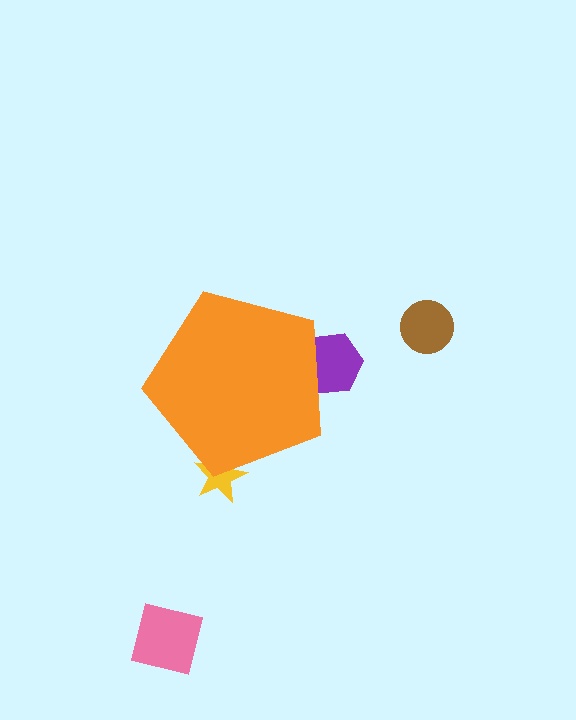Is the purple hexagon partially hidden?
Yes, the purple hexagon is partially hidden behind the orange pentagon.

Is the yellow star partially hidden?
Yes, the yellow star is partially hidden behind the orange pentagon.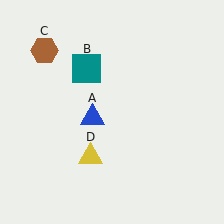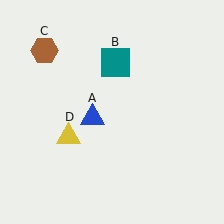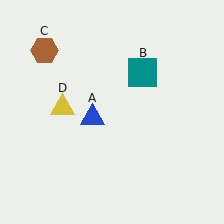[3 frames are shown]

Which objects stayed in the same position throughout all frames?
Blue triangle (object A) and brown hexagon (object C) remained stationary.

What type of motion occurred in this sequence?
The teal square (object B), yellow triangle (object D) rotated clockwise around the center of the scene.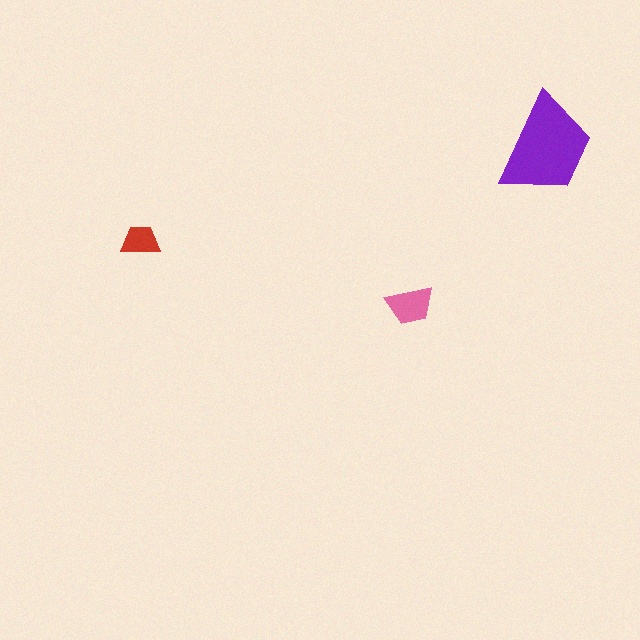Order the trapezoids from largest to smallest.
the purple one, the pink one, the red one.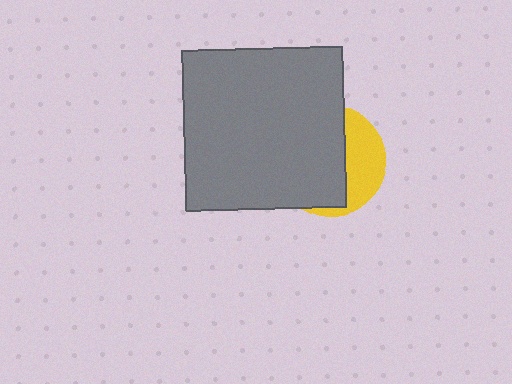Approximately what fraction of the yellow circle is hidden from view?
Roughly 65% of the yellow circle is hidden behind the gray square.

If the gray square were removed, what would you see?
You would see the complete yellow circle.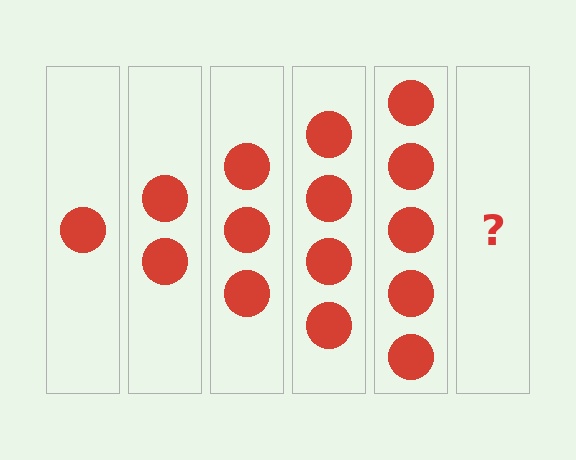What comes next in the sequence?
The next element should be 6 circles.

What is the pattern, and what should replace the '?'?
The pattern is that each step adds one more circle. The '?' should be 6 circles.